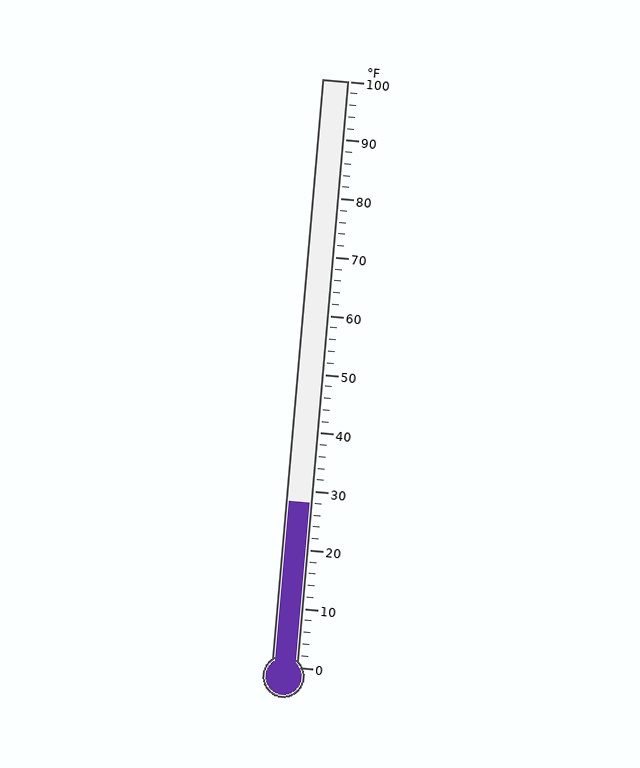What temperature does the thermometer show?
The thermometer shows approximately 28°F.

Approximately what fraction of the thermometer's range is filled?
The thermometer is filled to approximately 30% of its range.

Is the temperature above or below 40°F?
The temperature is below 40°F.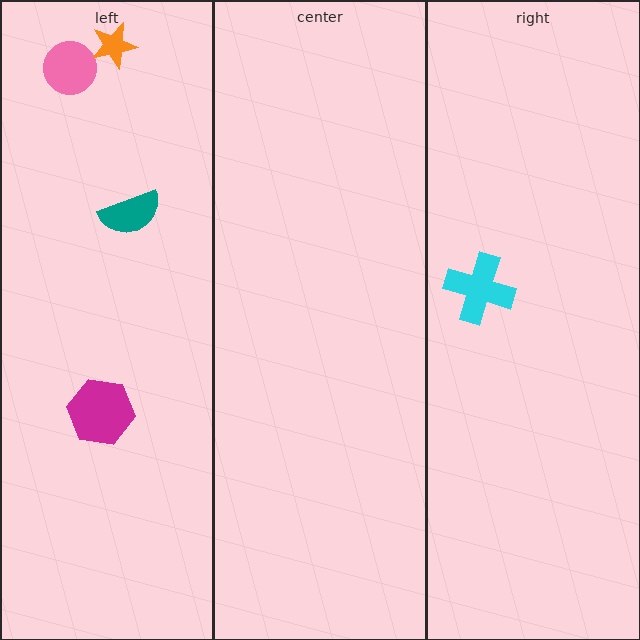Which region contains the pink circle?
The left region.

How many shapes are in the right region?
1.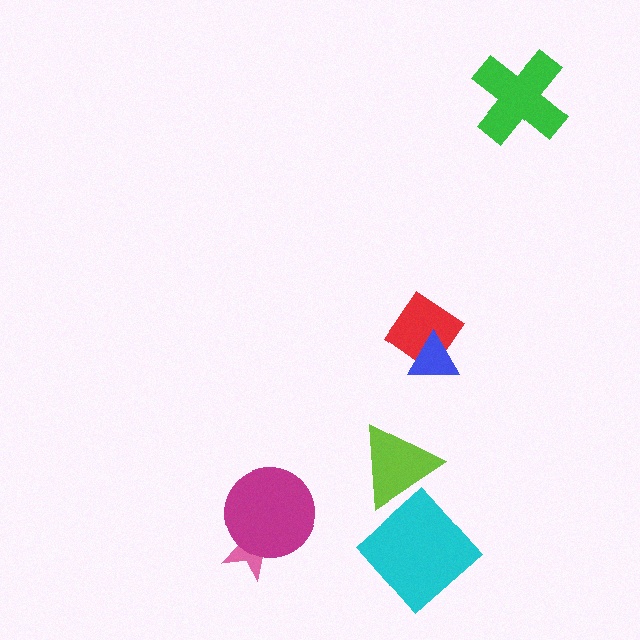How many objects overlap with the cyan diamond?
0 objects overlap with the cyan diamond.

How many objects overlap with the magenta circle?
1 object overlaps with the magenta circle.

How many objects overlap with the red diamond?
1 object overlaps with the red diamond.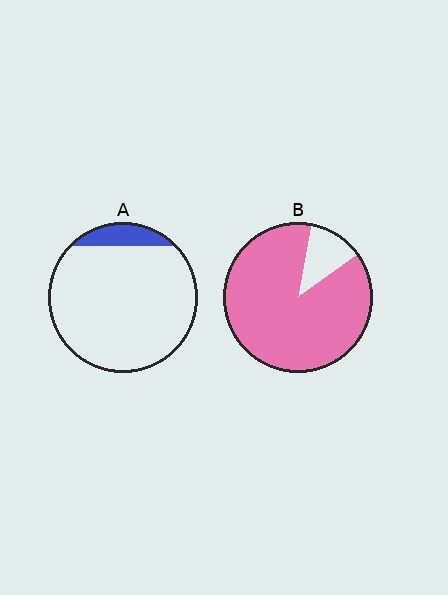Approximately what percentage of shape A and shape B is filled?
A is approximately 10% and B is approximately 90%.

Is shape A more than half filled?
No.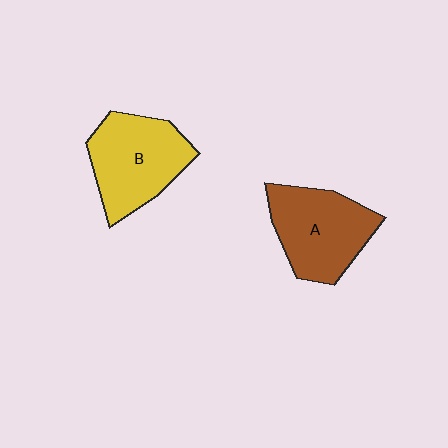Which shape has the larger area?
Shape B (yellow).